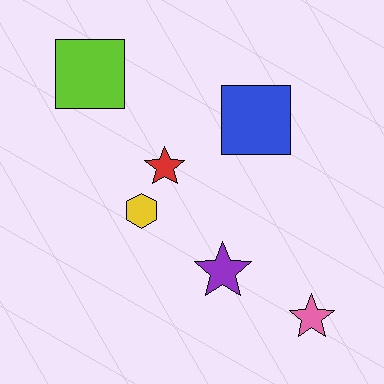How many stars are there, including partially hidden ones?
There are 3 stars.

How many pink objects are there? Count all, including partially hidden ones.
There is 1 pink object.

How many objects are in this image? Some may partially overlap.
There are 6 objects.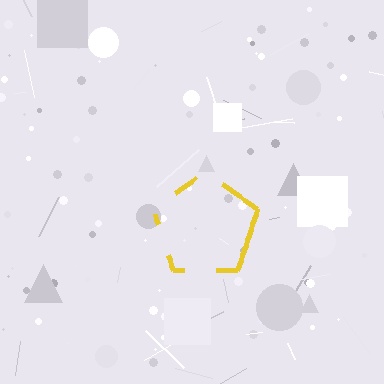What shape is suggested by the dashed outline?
The dashed outline suggests a pentagon.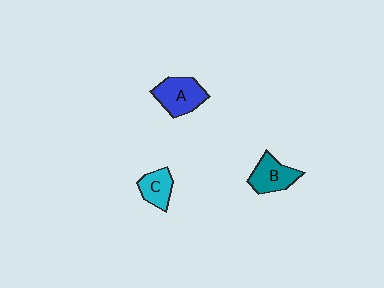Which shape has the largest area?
Shape A (blue).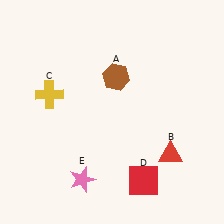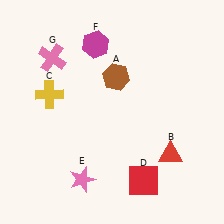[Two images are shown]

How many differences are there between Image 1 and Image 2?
There are 2 differences between the two images.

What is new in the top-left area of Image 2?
A pink cross (G) was added in the top-left area of Image 2.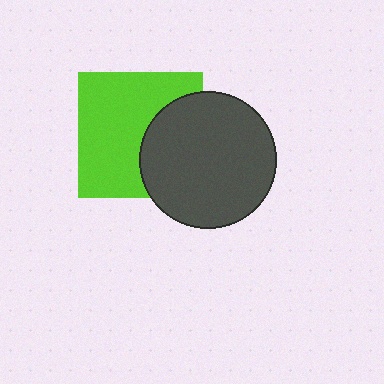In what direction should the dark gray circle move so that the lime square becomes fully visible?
The dark gray circle should move right. That is the shortest direction to clear the overlap and leave the lime square fully visible.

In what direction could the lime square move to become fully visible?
The lime square could move left. That would shift it out from behind the dark gray circle entirely.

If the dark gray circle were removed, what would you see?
You would see the complete lime square.